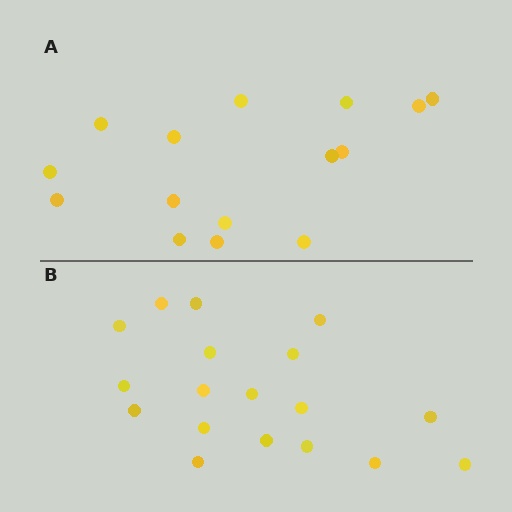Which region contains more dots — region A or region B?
Region B (the bottom region) has more dots.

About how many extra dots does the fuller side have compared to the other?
Region B has just a few more — roughly 2 or 3 more dots than region A.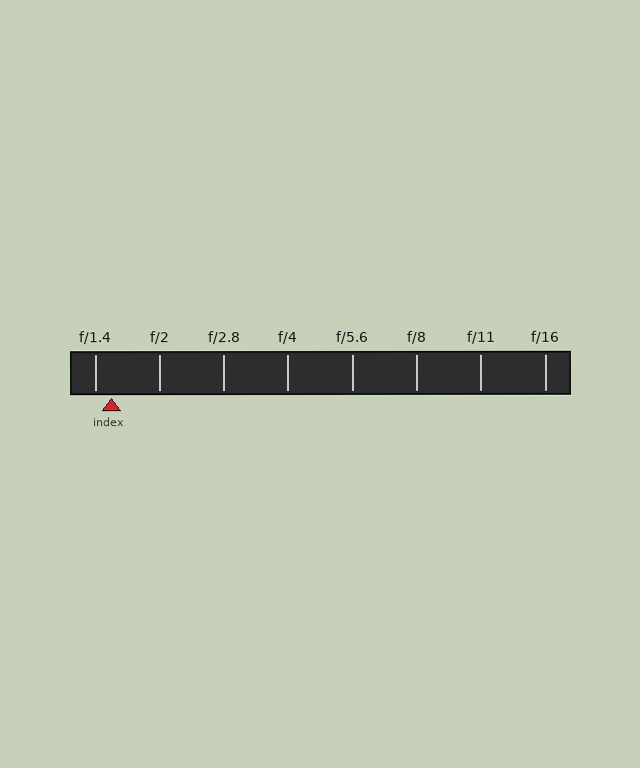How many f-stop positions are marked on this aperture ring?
There are 8 f-stop positions marked.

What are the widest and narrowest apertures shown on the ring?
The widest aperture shown is f/1.4 and the narrowest is f/16.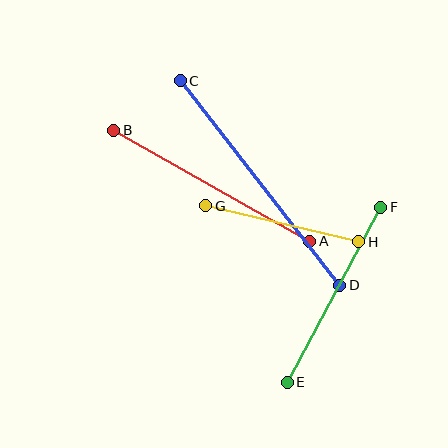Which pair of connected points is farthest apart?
Points C and D are farthest apart.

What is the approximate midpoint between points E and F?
The midpoint is at approximately (334, 295) pixels.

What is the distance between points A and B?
The distance is approximately 225 pixels.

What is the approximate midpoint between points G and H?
The midpoint is at approximately (282, 224) pixels.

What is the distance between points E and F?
The distance is approximately 199 pixels.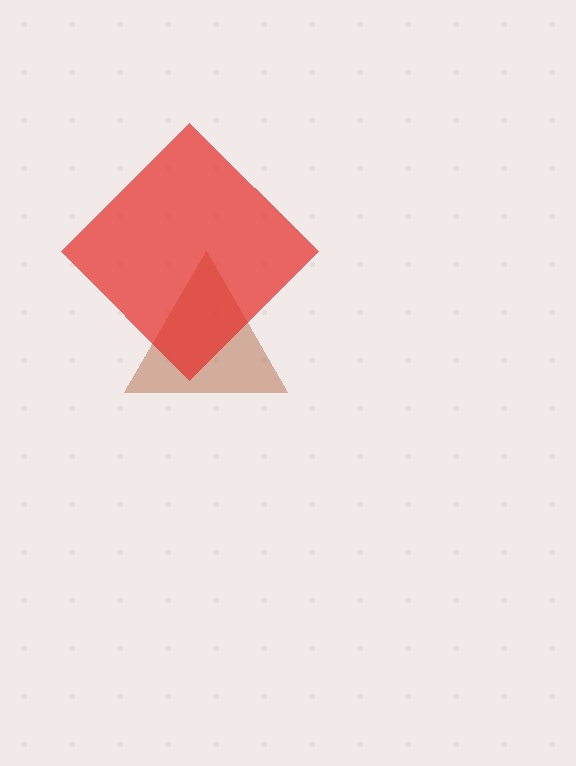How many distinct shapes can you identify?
There are 2 distinct shapes: a brown triangle, a red diamond.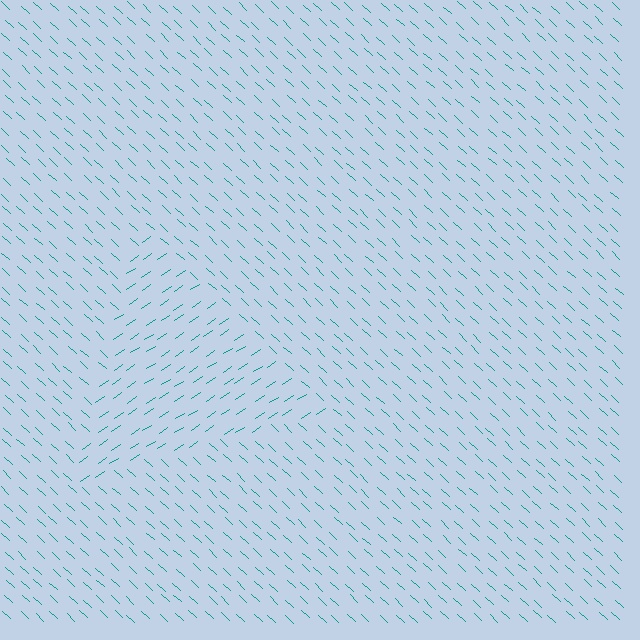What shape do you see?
I see a triangle.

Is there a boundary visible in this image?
Yes, there is a texture boundary formed by a change in line orientation.